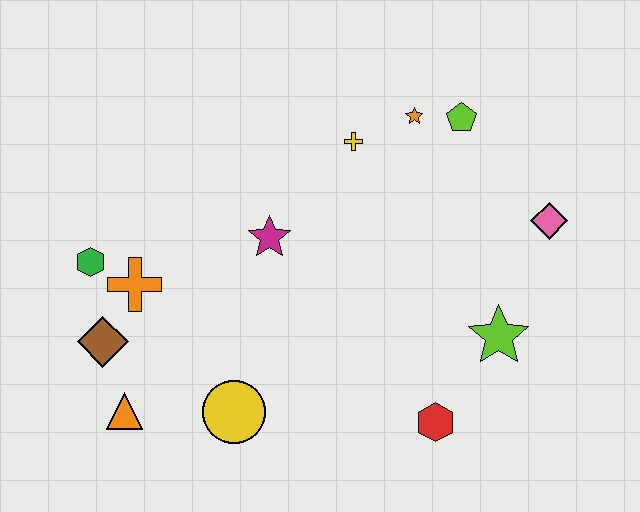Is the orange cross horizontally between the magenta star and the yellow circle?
No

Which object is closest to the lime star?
The red hexagon is closest to the lime star.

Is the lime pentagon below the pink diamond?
No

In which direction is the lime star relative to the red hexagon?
The lime star is above the red hexagon.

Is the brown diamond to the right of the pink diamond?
No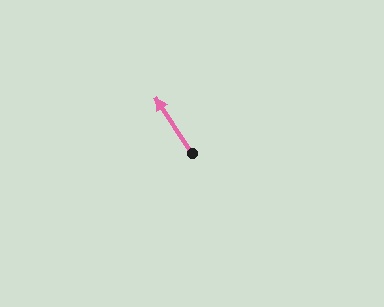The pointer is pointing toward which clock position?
Roughly 11 o'clock.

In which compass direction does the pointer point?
Northwest.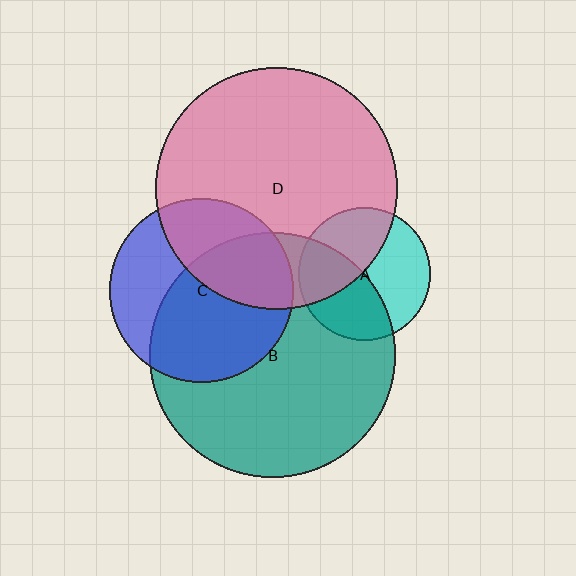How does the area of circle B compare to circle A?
Approximately 3.5 times.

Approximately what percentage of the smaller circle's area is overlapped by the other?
Approximately 20%.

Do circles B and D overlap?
Yes.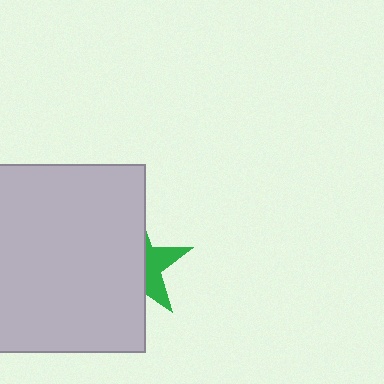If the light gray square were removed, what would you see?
You would see the complete green star.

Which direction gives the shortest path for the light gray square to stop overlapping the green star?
Moving left gives the shortest separation.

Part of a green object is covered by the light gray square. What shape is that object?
It is a star.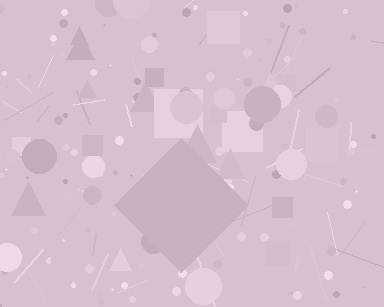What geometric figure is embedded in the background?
A diamond is embedded in the background.